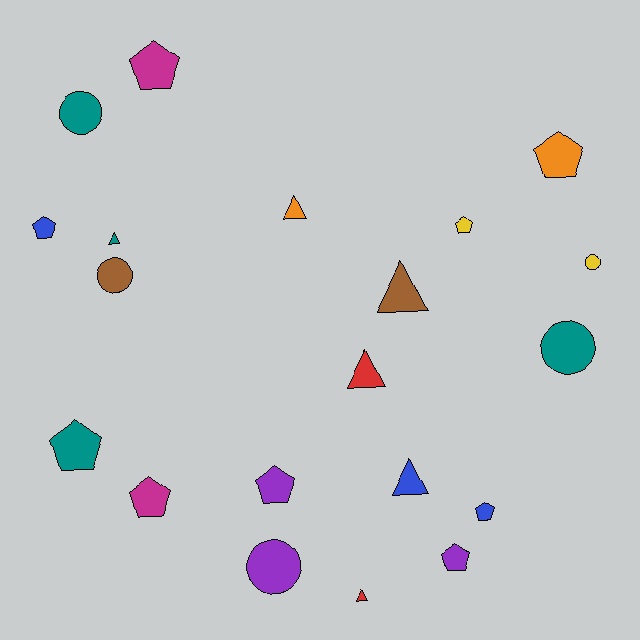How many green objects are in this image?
There are no green objects.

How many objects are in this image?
There are 20 objects.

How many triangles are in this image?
There are 6 triangles.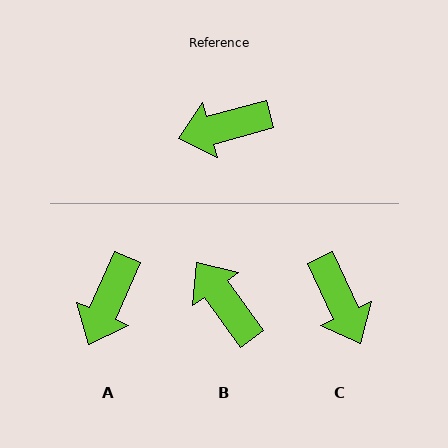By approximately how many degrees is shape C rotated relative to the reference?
Approximately 100 degrees counter-clockwise.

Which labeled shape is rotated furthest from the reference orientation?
C, about 100 degrees away.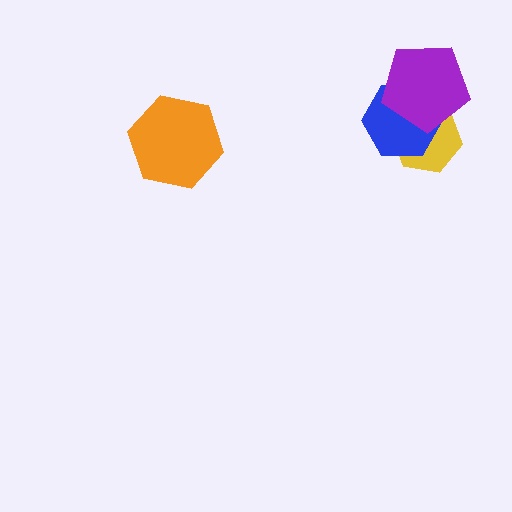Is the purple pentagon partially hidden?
No, no other shape covers it.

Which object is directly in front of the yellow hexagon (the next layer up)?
The blue hexagon is directly in front of the yellow hexagon.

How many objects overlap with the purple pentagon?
2 objects overlap with the purple pentagon.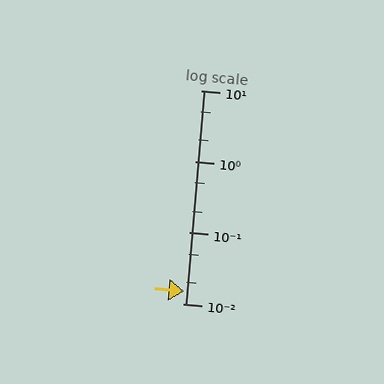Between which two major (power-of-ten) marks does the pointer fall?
The pointer is between 0.01 and 0.1.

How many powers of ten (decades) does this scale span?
The scale spans 3 decades, from 0.01 to 10.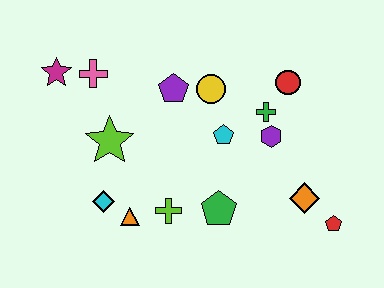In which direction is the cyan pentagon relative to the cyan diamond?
The cyan pentagon is to the right of the cyan diamond.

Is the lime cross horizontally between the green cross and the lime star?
Yes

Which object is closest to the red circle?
The green cross is closest to the red circle.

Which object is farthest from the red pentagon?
The magenta star is farthest from the red pentagon.